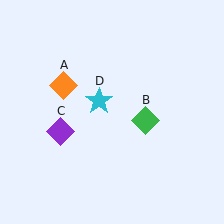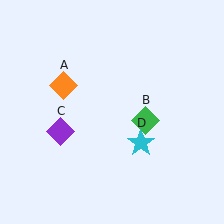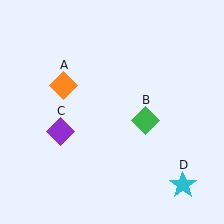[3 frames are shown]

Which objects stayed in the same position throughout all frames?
Orange diamond (object A) and green diamond (object B) and purple diamond (object C) remained stationary.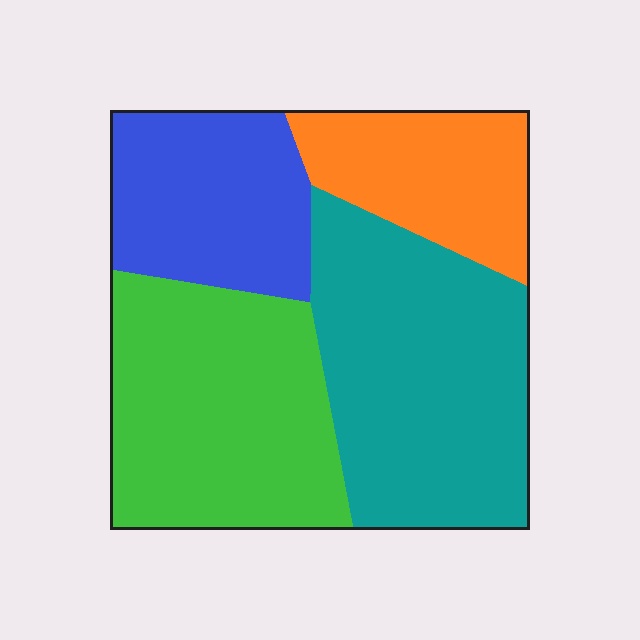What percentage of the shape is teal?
Teal takes up between a quarter and a half of the shape.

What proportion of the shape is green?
Green covers about 30% of the shape.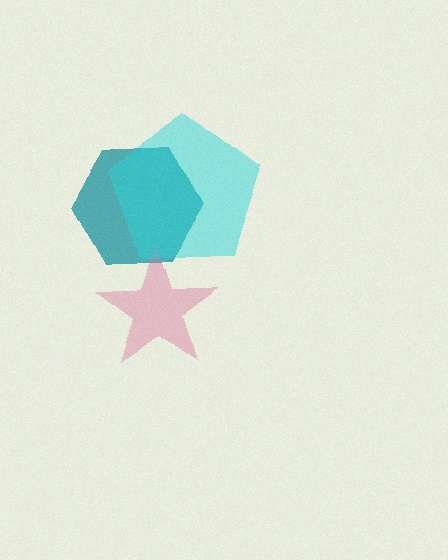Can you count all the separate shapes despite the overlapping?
Yes, there are 3 separate shapes.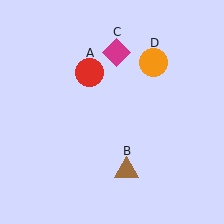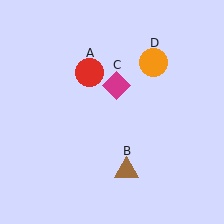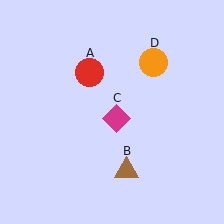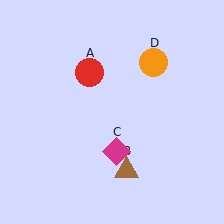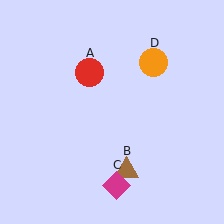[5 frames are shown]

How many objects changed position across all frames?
1 object changed position: magenta diamond (object C).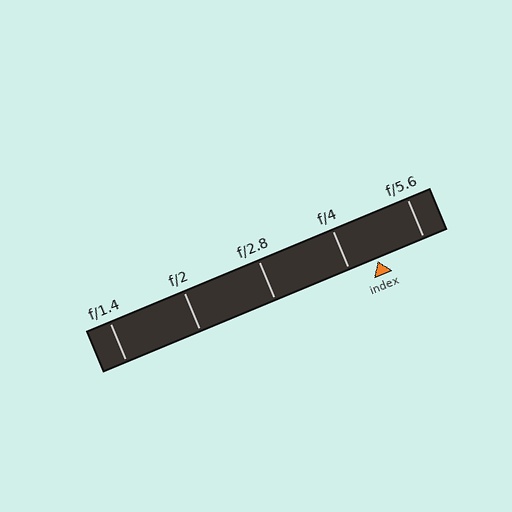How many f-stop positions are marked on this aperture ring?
There are 5 f-stop positions marked.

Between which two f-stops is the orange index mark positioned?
The index mark is between f/4 and f/5.6.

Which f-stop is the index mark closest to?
The index mark is closest to f/4.